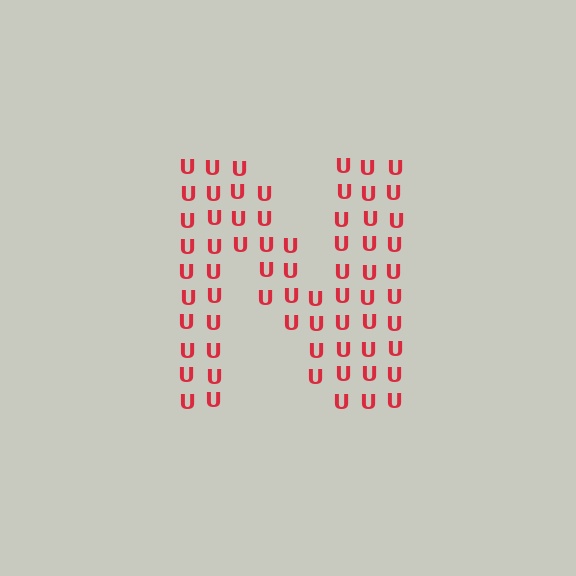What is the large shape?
The large shape is the letter N.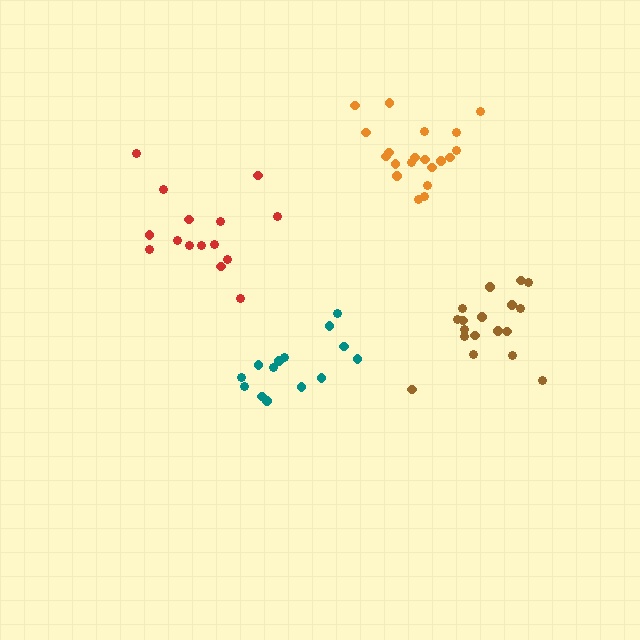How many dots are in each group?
Group 1: 20 dots, Group 2: 18 dots, Group 3: 14 dots, Group 4: 15 dots (67 total).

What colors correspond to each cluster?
The clusters are colored: orange, brown, teal, red.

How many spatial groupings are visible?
There are 4 spatial groupings.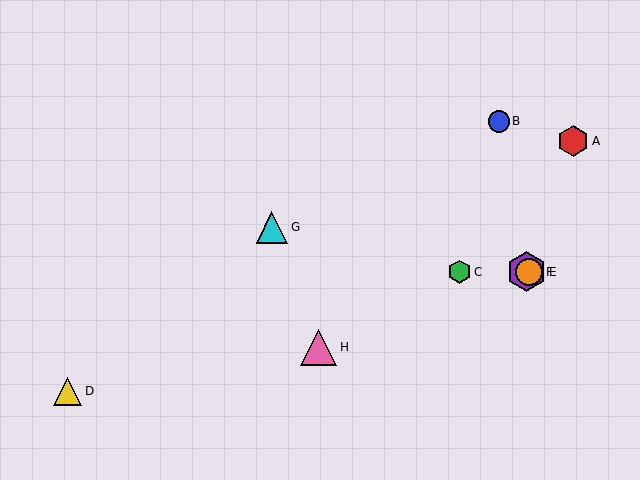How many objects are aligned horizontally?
3 objects (C, E, F) are aligned horizontally.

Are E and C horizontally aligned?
Yes, both are at y≈272.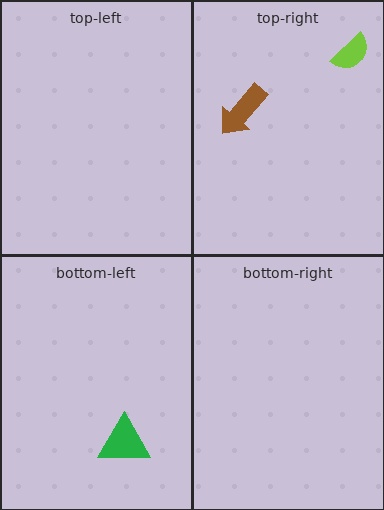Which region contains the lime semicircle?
The top-right region.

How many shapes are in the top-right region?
2.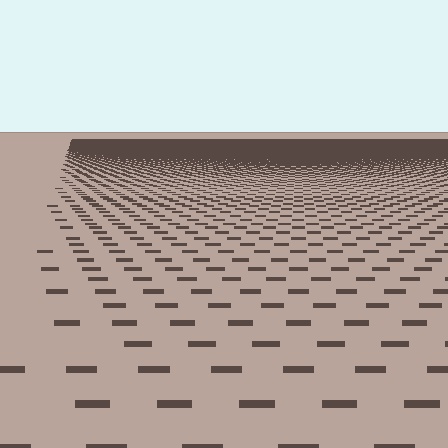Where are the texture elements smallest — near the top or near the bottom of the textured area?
Near the top.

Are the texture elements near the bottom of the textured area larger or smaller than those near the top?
Larger. Near the bottom, elements are closer to the viewer and appear at a bigger on-screen size.